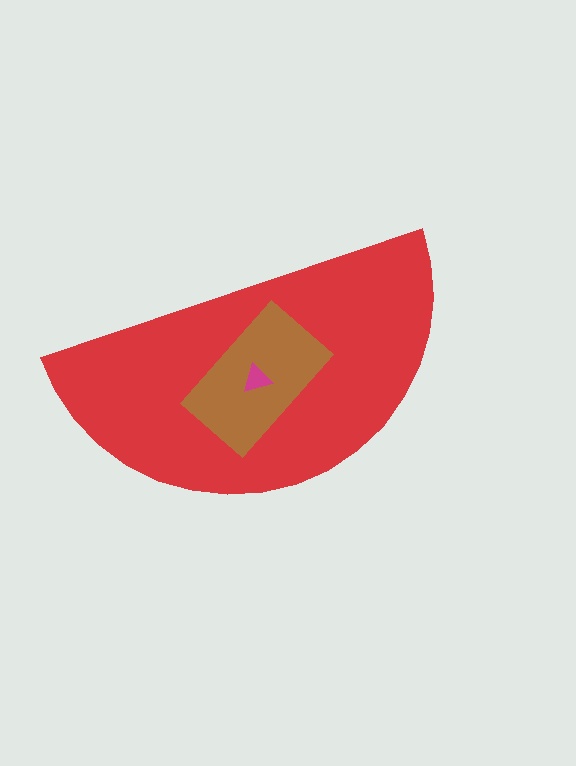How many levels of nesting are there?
3.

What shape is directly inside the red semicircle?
The brown rectangle.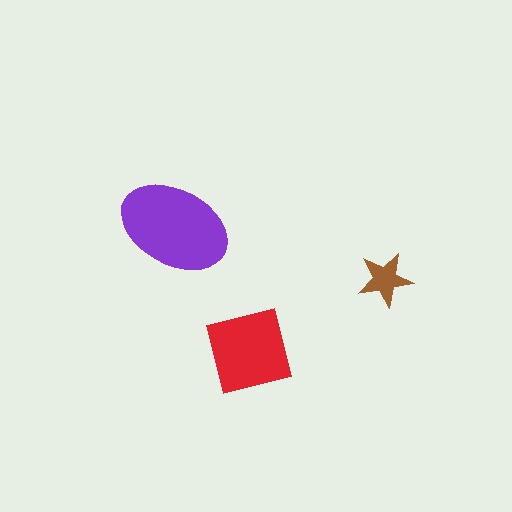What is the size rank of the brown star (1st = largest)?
3rd.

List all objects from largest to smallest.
The purple ellipse, the red square, the brown star.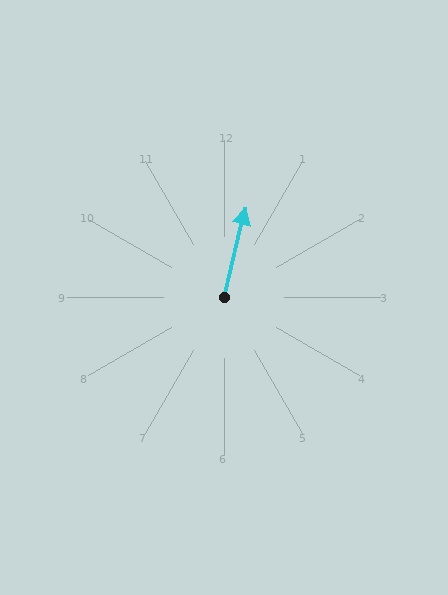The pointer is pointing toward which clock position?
Roughly 12 o'clock.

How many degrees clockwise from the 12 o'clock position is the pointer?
Approximately 13 degrees.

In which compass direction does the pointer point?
North.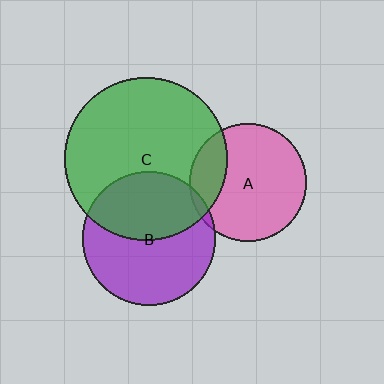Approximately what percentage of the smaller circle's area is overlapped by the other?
Approximately 5%.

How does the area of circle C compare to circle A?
Approximately 1.9 times.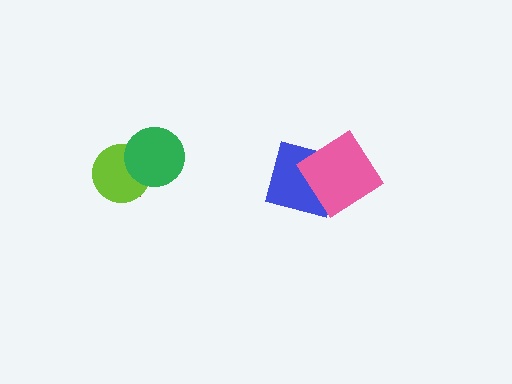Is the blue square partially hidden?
Yes, it is partially covered by another shape.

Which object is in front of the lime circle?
The green circle is in front of the lime circle.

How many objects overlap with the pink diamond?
1 object overlaps with the pink diamond.